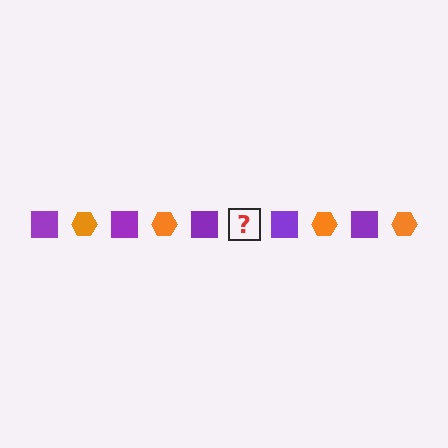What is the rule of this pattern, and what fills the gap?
The rule is that the pattern alternates between purple square and orange hexagon. The gap should be filled with an orange hexagon.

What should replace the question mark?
The question mark should be replaced with an orange hexagon.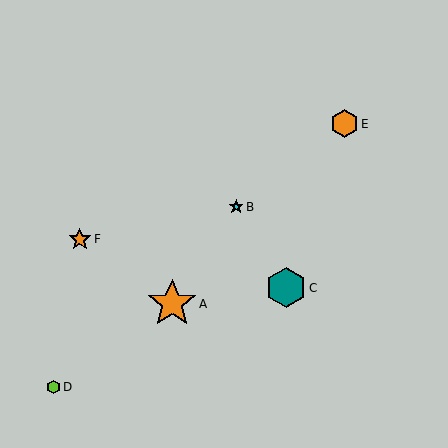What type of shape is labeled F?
Shape F is an orange star.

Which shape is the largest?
The orange star (labeled A) is the largest.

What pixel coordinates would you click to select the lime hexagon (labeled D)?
Click at (54, 387) to select the lime hexagon D.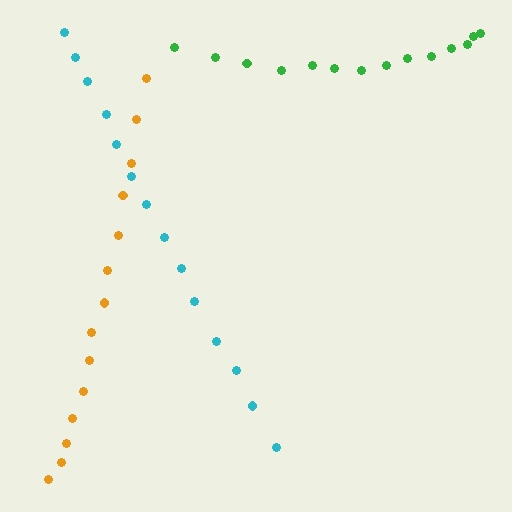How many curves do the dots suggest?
There are 3 distinct paths.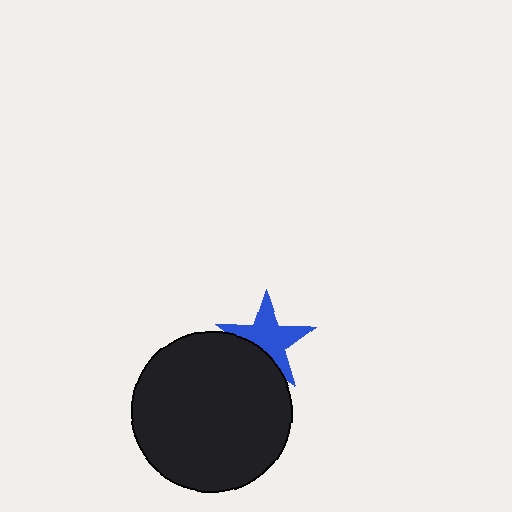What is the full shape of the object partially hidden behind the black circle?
The partially hidden object is a blue star.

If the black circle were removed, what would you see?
You would see the complete blue star.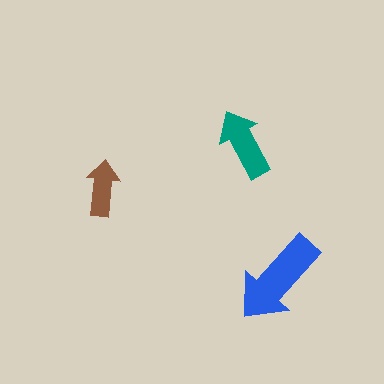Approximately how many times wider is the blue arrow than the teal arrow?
About 1.5 times wider.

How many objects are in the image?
There are 3 objects in the image.